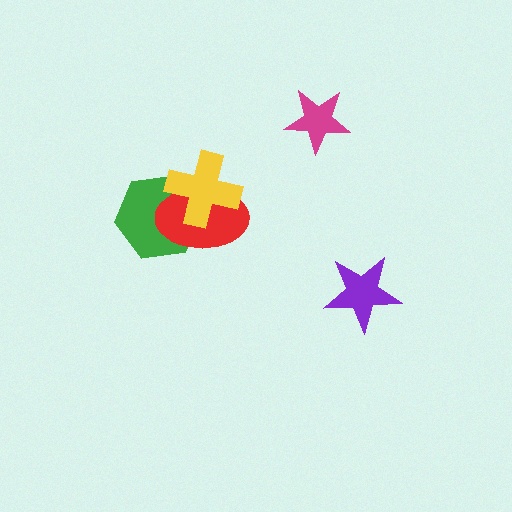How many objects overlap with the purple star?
0 objects overlap with the purple star.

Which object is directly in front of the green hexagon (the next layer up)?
The red ellipse is directly in front of the green hexagon.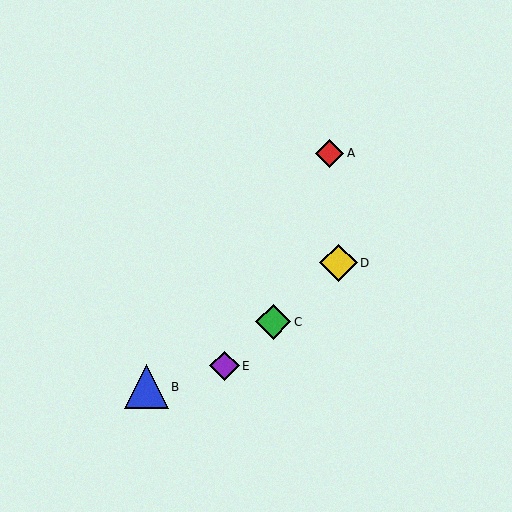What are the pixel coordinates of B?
Object B is at (146, 387).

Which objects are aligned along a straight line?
Objects C, D, E are aligned along a straight line.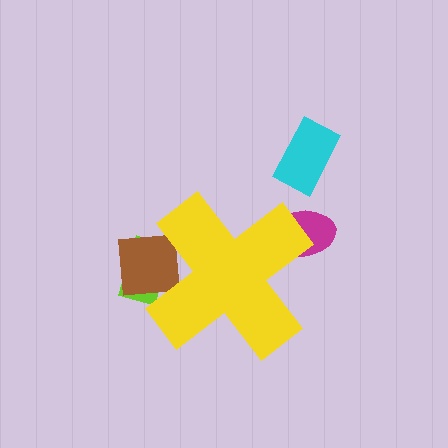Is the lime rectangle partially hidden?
Yes, the lime rectangle is partially hidden behind the yellow cross.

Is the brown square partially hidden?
Yes, the brown square is partially hidden behind the yellow cross.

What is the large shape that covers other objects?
A yellow cross.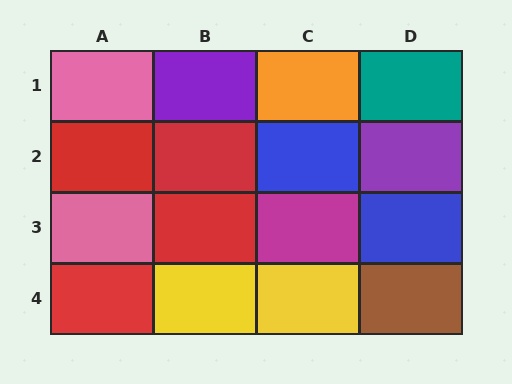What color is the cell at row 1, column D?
Teal.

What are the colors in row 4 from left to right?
Red, yellow, yellow, brown.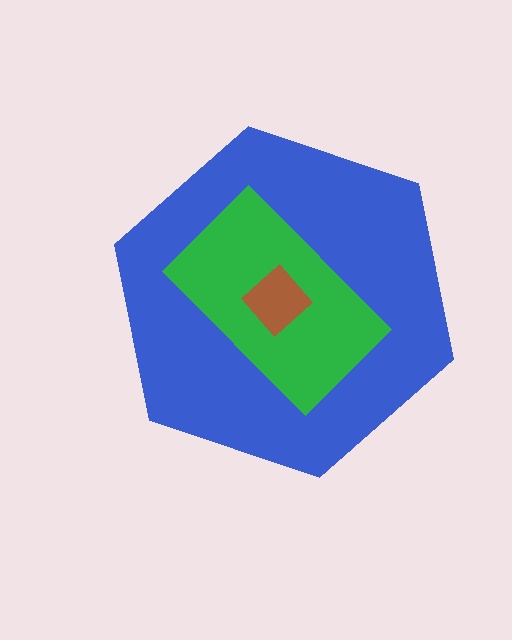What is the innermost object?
The brown diamond.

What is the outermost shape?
The blue hexagon.